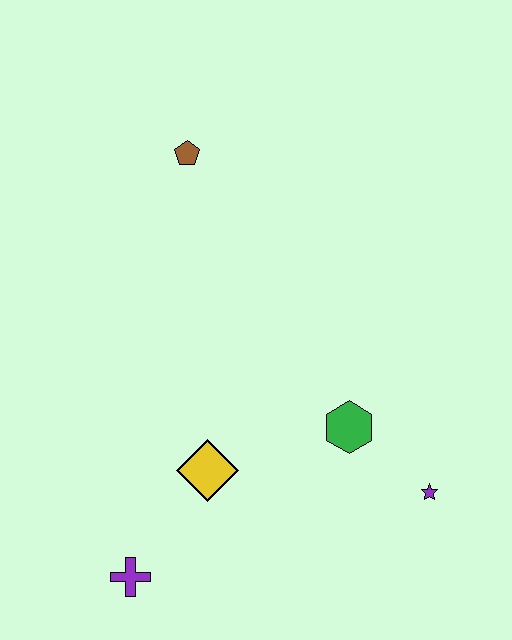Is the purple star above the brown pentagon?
No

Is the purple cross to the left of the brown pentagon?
Yes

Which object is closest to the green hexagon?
The purple star is closest to the green hexagon.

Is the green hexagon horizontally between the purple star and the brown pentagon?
Yes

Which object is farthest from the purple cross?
The brown pentagon is farthest from the purple cross.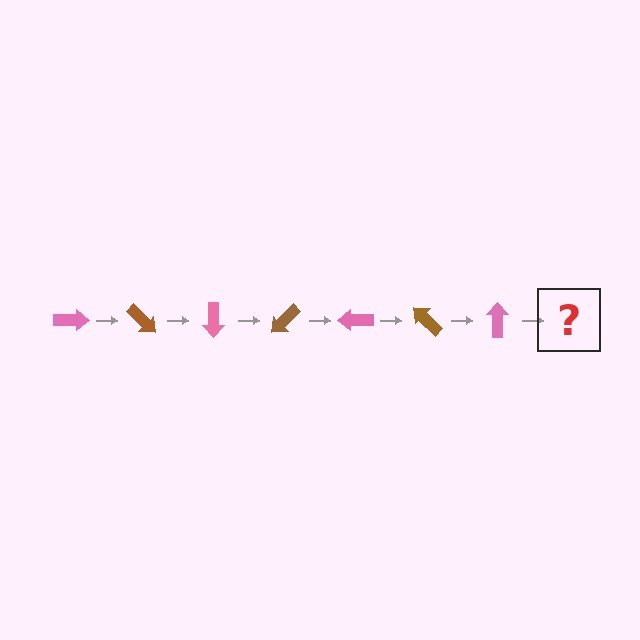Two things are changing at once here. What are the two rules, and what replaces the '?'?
The two rules are that it rotates 45 degrees each step and the color cycles through pink and brown. The '?' should be a brown arrow, rotated 315 degrees from the start.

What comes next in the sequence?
The next element should be a brown arrow, rotated 315 degrees from the start.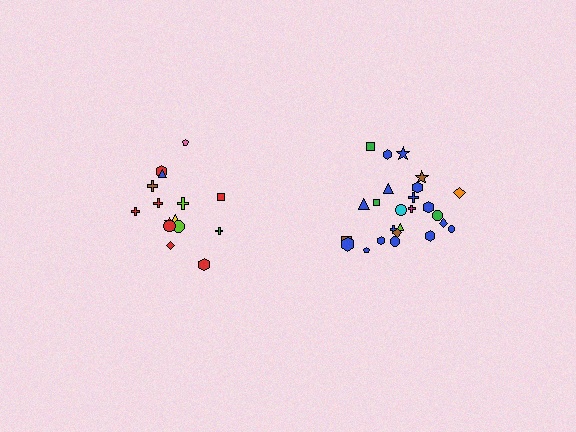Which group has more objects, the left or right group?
The right group.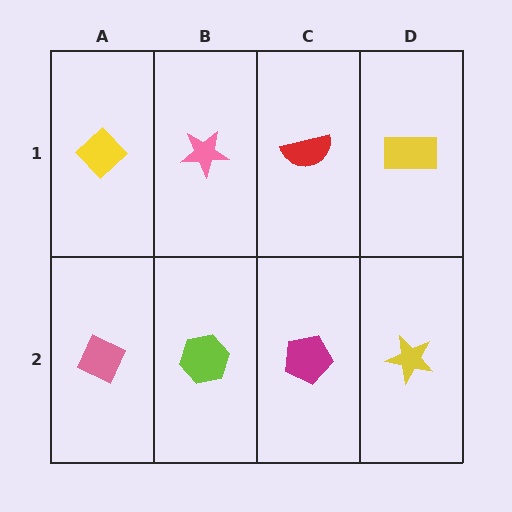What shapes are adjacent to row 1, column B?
A lime hexagon (row 2, column B), a yellow diamond (row 1, column A), a red semicircle (row 1, column C).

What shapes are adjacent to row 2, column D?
A yellow rectangle (row 1, column D), a magenta pentagon (row 2, column C).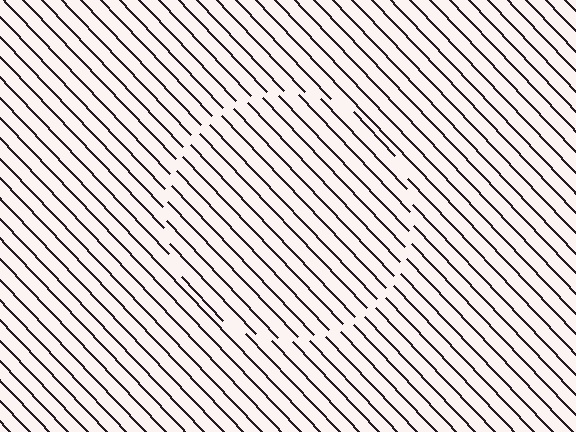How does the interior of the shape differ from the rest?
The interior of the shape contains the same grating, shifted by half a period — the contour is defined by the phase discontinuity where line-ends from the inner and outer gratings abut.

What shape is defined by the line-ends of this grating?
An illusory circle. The interior of the shape contains the same grating, shifted by half a period — the contour is defined by the phase discontinuity where line-ends from the inner and outer gratings abut.